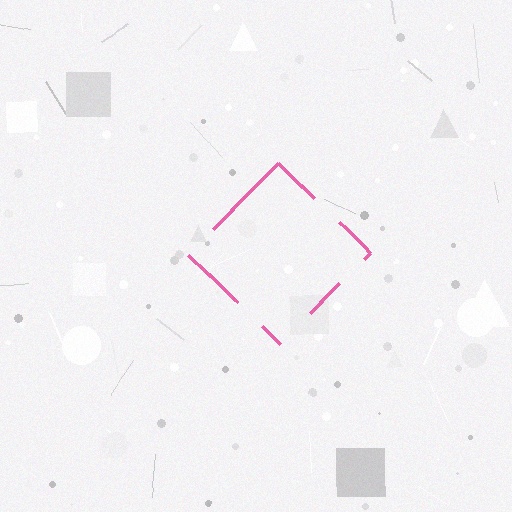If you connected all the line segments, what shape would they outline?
They would outline a diamond.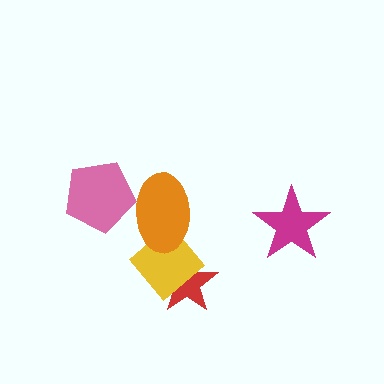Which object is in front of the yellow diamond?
The orange ellipse is in front of the yellow diamond.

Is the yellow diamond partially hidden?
Yes, it is partially covered by another shape.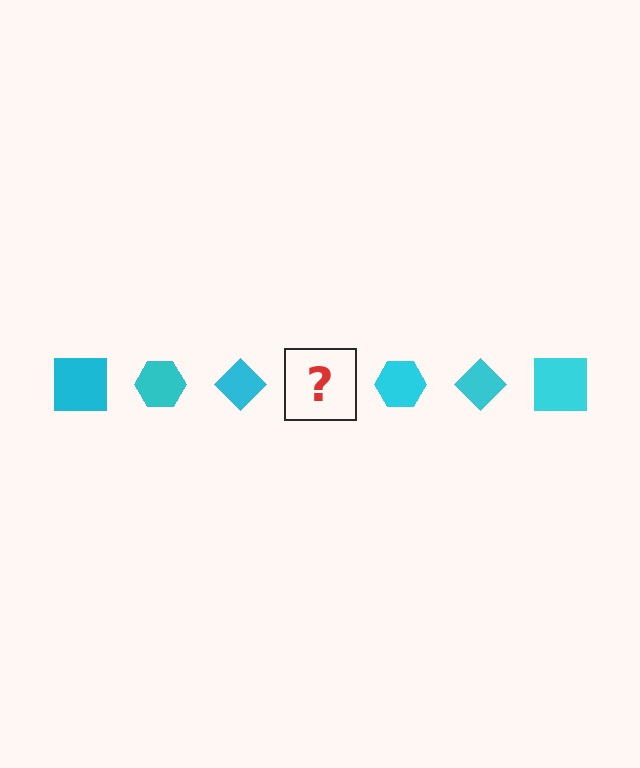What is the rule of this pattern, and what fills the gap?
The rule is that the pattern cycles through square, hexagon, diamond shapes in cyan. The gap should be filled with a cyan square.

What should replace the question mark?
The question mark should be replaced with a cyan square.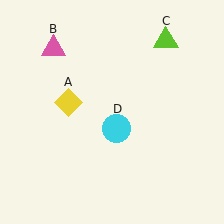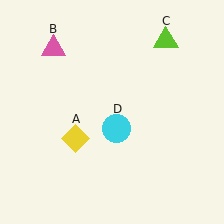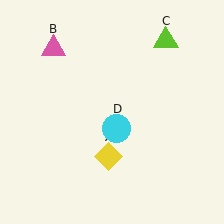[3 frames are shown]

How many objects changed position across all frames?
1 object changed position: yellow diamond (object A).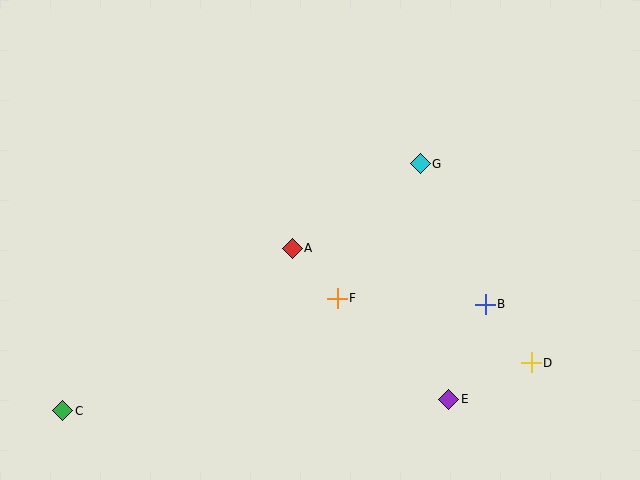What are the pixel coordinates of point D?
Point D is at (531, 363).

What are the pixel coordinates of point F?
Point F is at (337, 298).